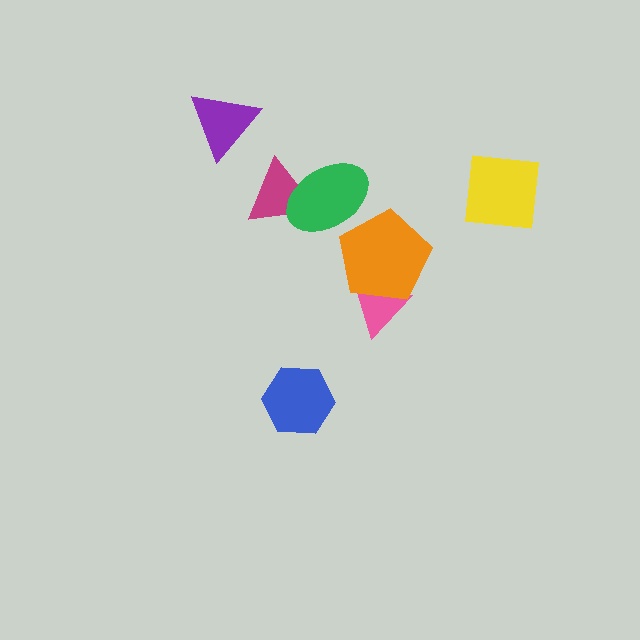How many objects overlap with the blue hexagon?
0 objects overlap with the blue hexagon.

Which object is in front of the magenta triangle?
The green ellipse is in front of the magenta triangle.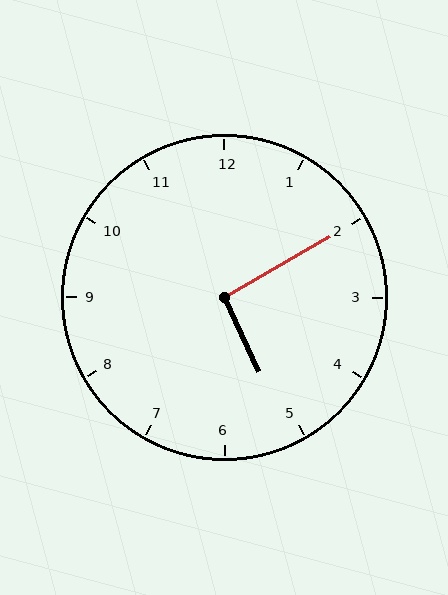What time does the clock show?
5:10.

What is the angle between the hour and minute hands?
Approximately 95 degrees.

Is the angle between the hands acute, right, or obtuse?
It is right.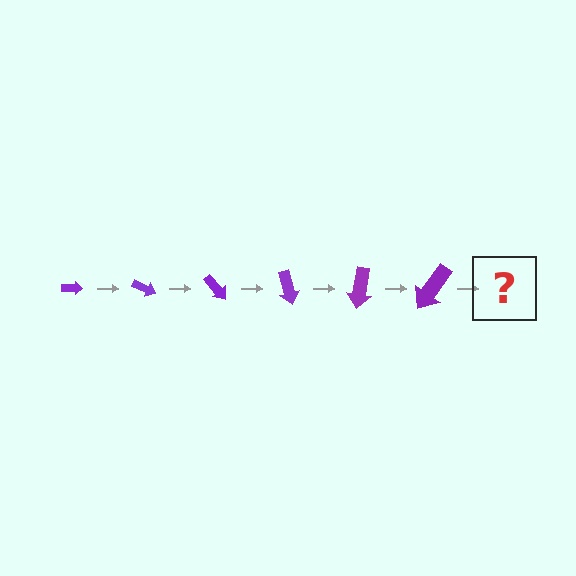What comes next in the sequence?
The next element should be an arrow, larger than the previous one and rotated 150 degrees from the start.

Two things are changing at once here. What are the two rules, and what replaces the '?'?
The two rules are that the arrow grows larger each step and it rotates 25 degrees each step. The '?' should be an arrow, larger than the previous one and rotated 150 degrees from the start.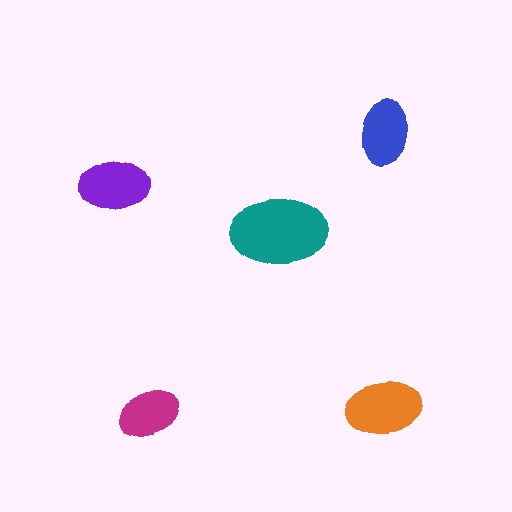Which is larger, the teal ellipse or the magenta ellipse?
The teal one.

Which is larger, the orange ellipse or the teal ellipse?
The teal one.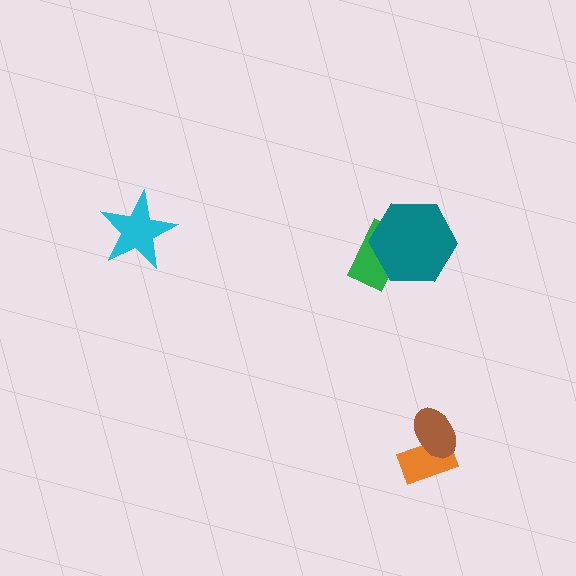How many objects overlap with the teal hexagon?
1 object overlaps with the teal hexagon.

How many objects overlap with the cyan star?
0 objects overlap with the cyan star.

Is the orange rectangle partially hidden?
Yes, it is partially covered by another shape.